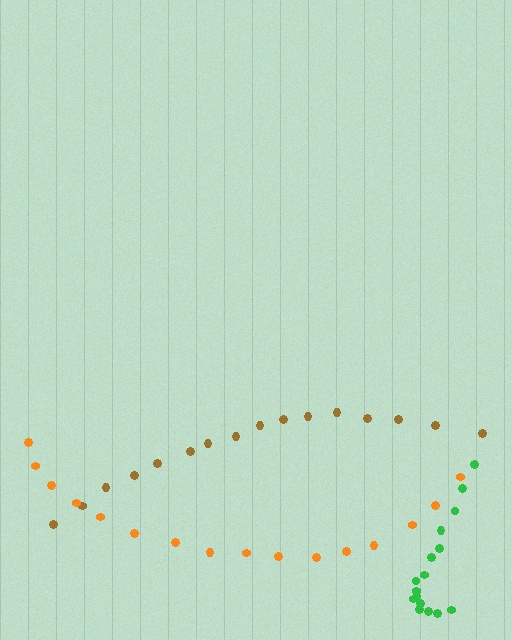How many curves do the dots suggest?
There are 3 distinct paths.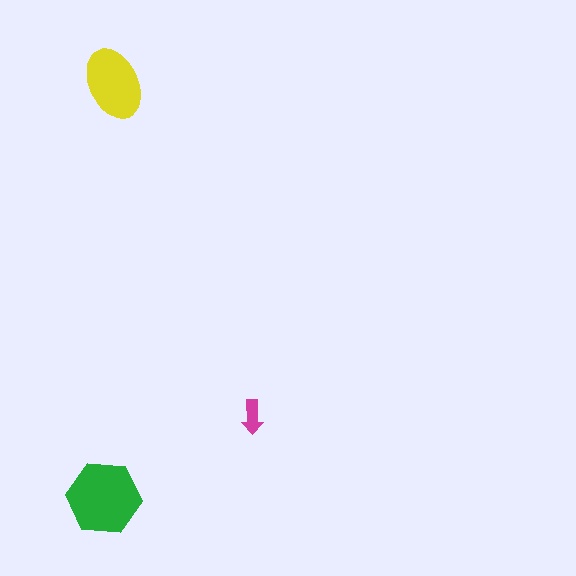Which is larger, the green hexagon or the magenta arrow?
The green hexagon.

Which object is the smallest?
The magenta arrow.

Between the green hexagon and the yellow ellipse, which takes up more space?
The green hexagon.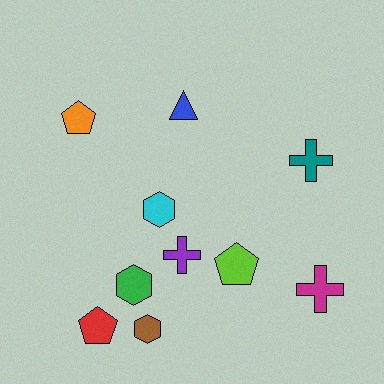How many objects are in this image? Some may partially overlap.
There are 10 objects.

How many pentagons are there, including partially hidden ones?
There are 3 pentagons.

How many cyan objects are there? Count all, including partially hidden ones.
There is 1 cyan object.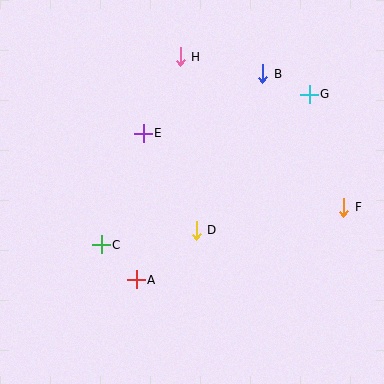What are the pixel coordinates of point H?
Point H is at (180, 57).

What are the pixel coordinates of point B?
Point B is at (263, 74).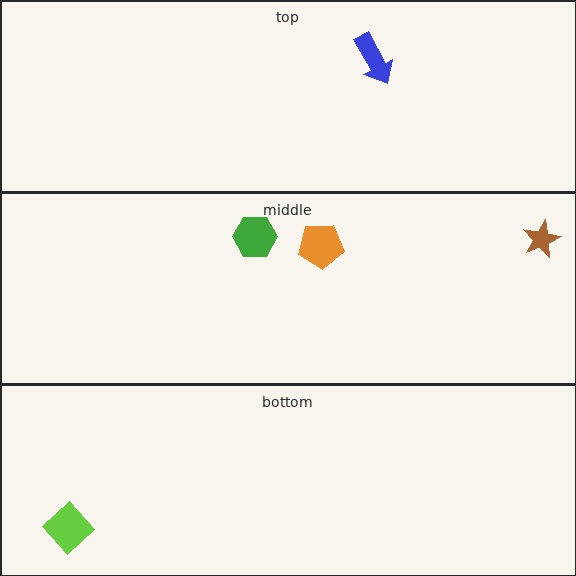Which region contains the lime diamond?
The bottom region.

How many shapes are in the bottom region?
1.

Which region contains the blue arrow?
The top region.